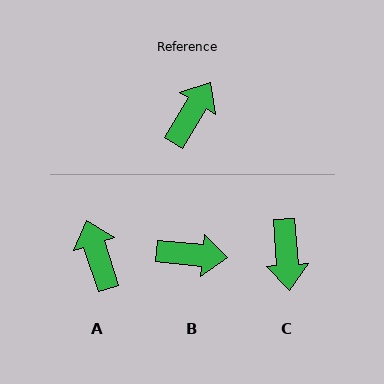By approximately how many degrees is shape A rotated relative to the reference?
Approximately 50 degrees counter-clockwise.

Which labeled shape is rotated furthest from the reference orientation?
C, about 144 degrees away.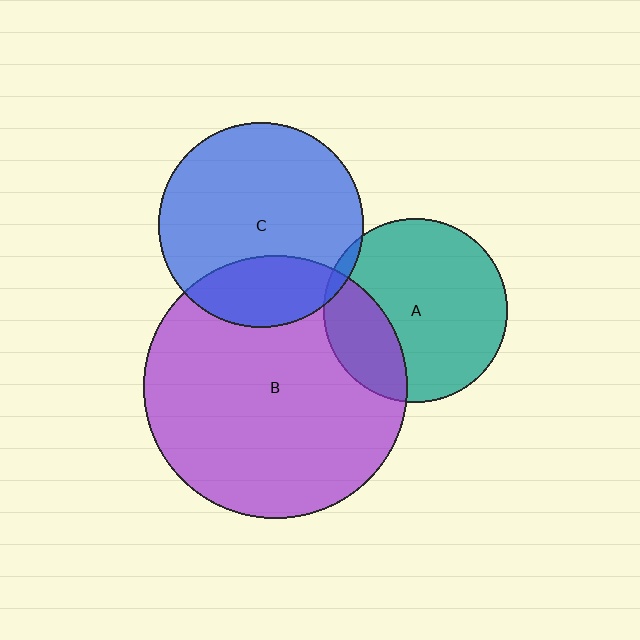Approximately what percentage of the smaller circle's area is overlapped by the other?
Approximately 25%.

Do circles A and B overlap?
Yes.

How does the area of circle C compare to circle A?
Approximately 1.2 times.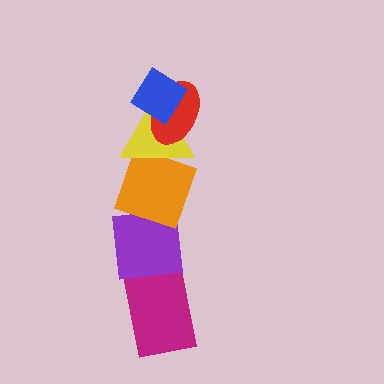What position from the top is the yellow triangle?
The yellow triangle is 3rd from the top.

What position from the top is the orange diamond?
The orange diamond is 4th from the top.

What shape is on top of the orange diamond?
The yellow triangle is on top of the orange diamond.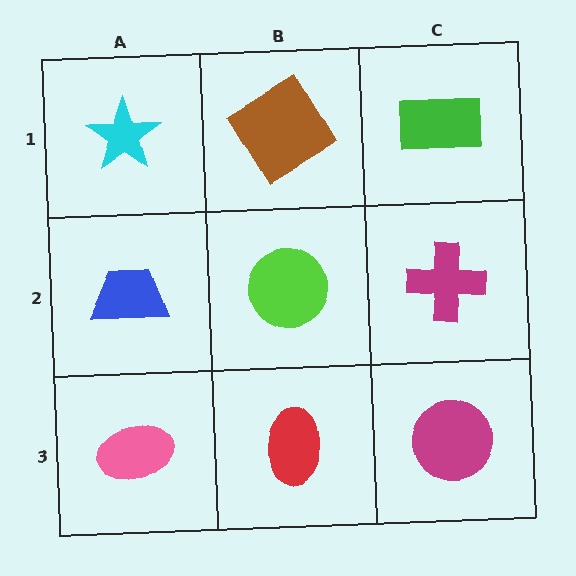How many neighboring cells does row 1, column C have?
2.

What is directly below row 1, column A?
A blue trapezoid.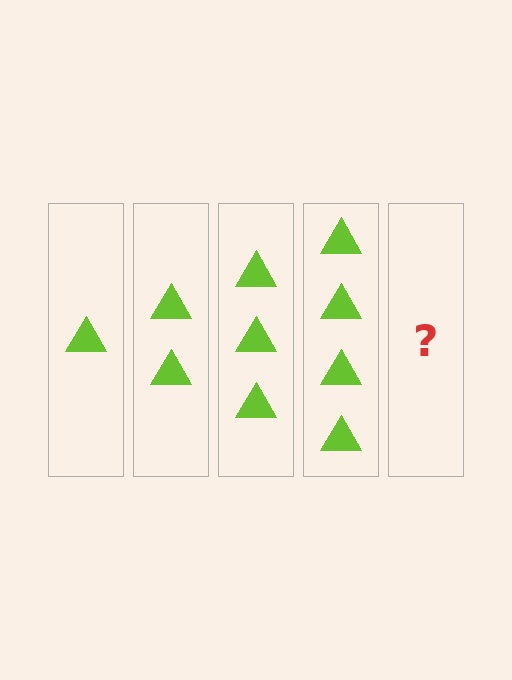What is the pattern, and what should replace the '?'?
The pattern is that each step adds one more triangle. The '?' should be 5 triangles.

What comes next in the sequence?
The next element should be 5 triangles.